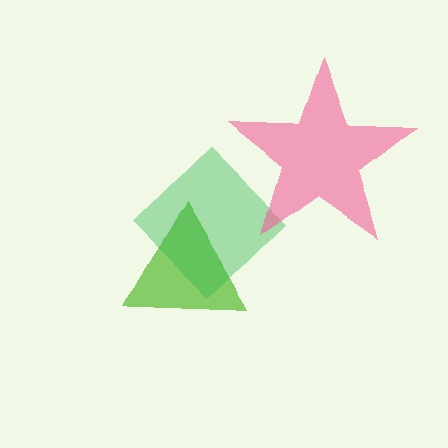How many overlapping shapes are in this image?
There are 3 overlapping shapes in the image.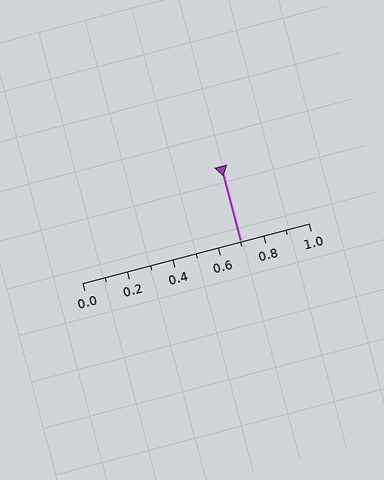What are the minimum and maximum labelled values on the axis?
The axis runs from 0.0 to 1.0.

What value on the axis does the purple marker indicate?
The marker indicates approximately 0.7.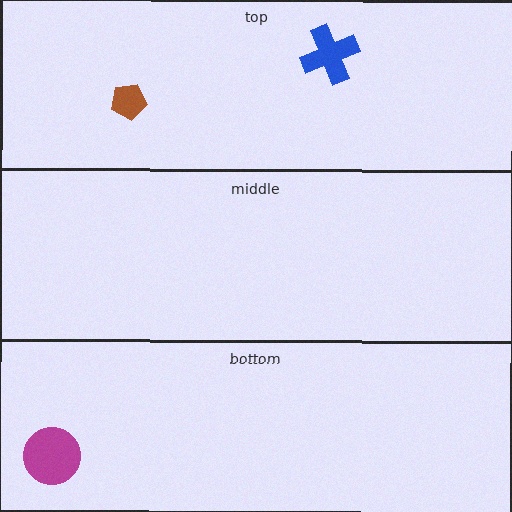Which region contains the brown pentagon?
The top region.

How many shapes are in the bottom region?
1.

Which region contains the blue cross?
The top region.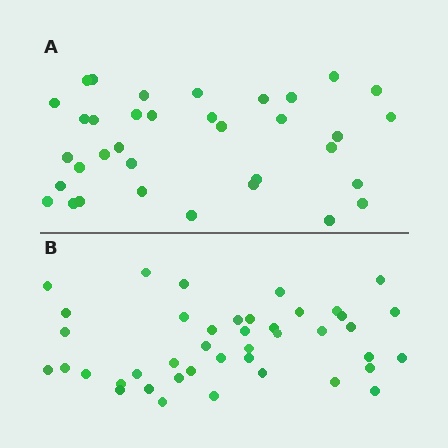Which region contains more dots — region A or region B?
Region B (the bottom region) has more dots.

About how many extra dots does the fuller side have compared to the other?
Region B has roughly 8 or so more dots than region A.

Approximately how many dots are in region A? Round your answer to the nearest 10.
About 40 dots. (The exact count is 35, which rounds to 40.)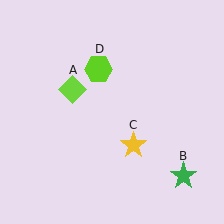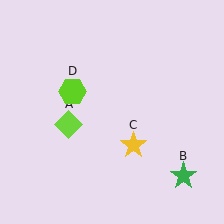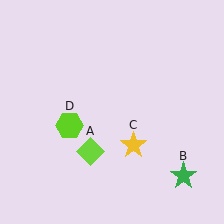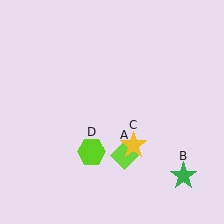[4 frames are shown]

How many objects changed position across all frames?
2 objects changed position: lime diamond (object A), lime hexagon (object D).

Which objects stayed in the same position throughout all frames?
Green star (object B) and yellow star (object C) remained stationary.